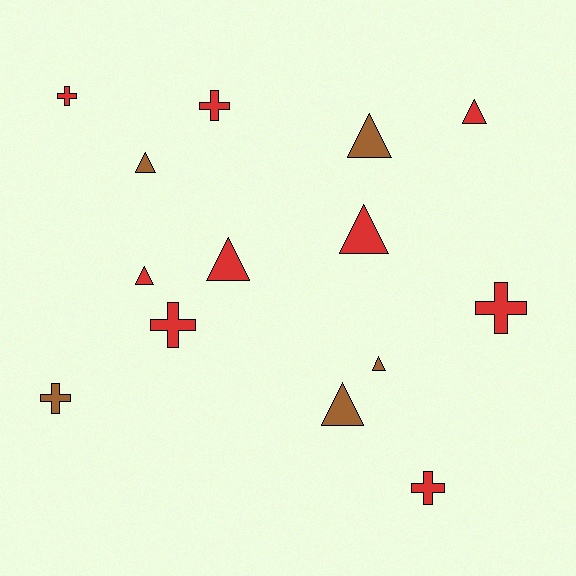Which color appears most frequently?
Red, with 9 objects.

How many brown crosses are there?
There is 1 brown cross.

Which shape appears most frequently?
Triangle, with 8 objects.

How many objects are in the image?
There are 14 objects.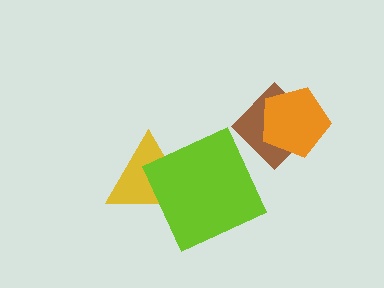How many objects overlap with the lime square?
1 object overlaps with the lime square.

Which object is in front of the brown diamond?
The orange pentagon is in front of the brown diamond.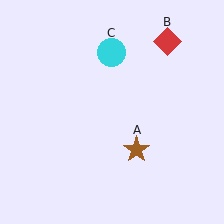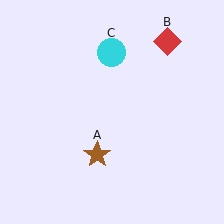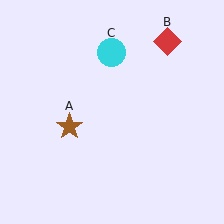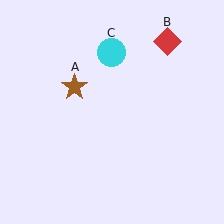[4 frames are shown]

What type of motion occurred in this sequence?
The brown star (object A) rotated clockwise around the center of the scene.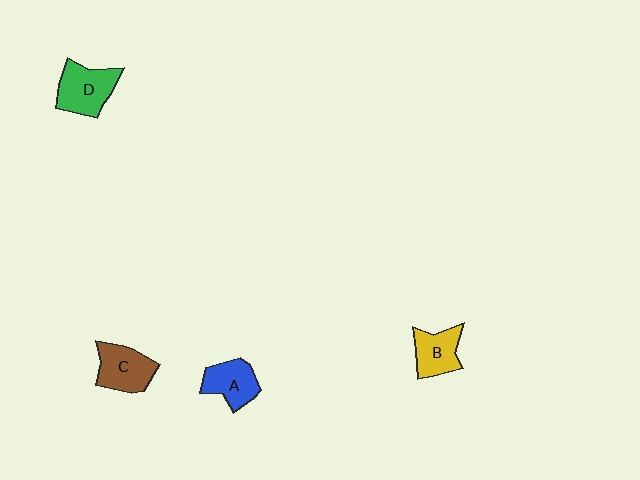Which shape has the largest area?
Shape D (green).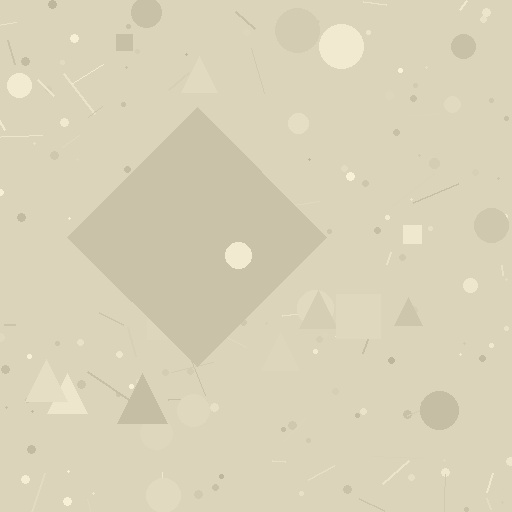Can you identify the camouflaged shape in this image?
The camouflaged shape is a diamond.